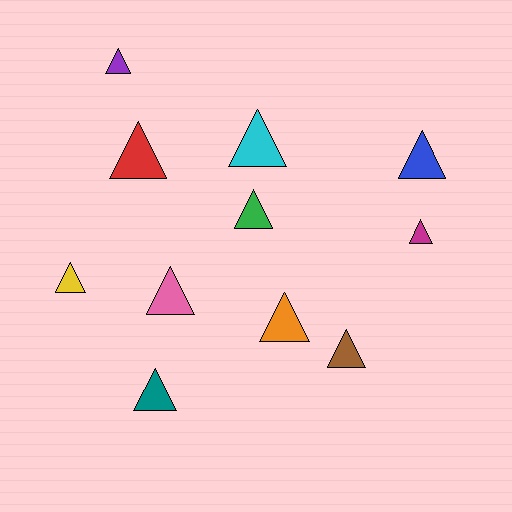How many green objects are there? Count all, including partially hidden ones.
There is 1 green object.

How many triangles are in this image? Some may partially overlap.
There are 11 triangles.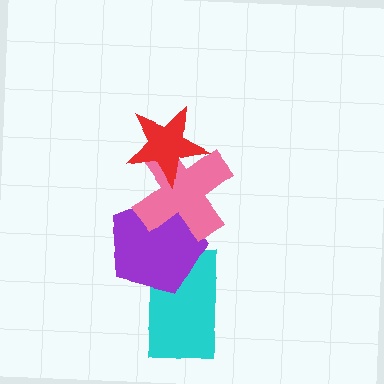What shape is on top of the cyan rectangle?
The purple pentagon is on top of the cyan rectangle.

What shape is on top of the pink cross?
The red star is on top of the pink cross.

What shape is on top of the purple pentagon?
The pink cross is on top of the purple pentagon.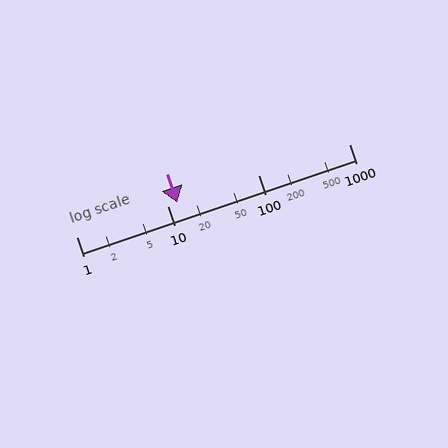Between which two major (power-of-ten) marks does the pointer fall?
The pointer is between 10 and 100.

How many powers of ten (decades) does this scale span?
The scale spans 3 decades, from 1 to 1000.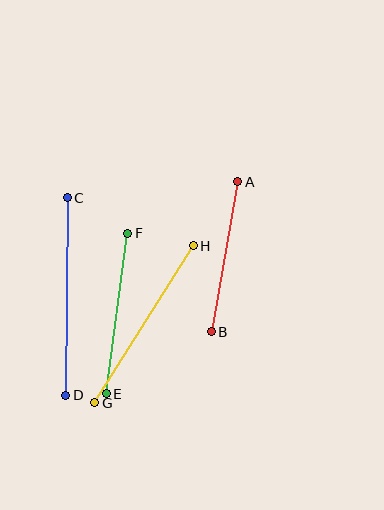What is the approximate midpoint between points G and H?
The midpoint is at approximately (144, 324) pixels.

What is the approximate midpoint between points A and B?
The midpoint is at approximately (224, 257) pixels.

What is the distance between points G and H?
The distance is approximately 185 pixels.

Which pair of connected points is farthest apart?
Points C and D are farthest apart.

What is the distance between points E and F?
The distance is approximately 162 pixels.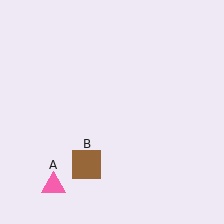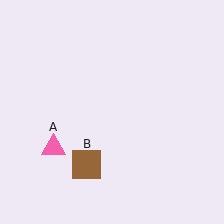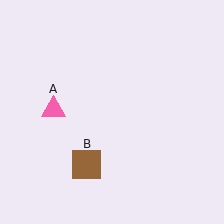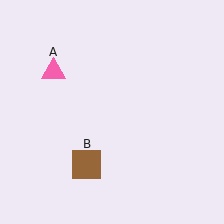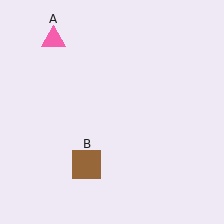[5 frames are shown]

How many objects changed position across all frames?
1 object changed position: pink triangle (object A).